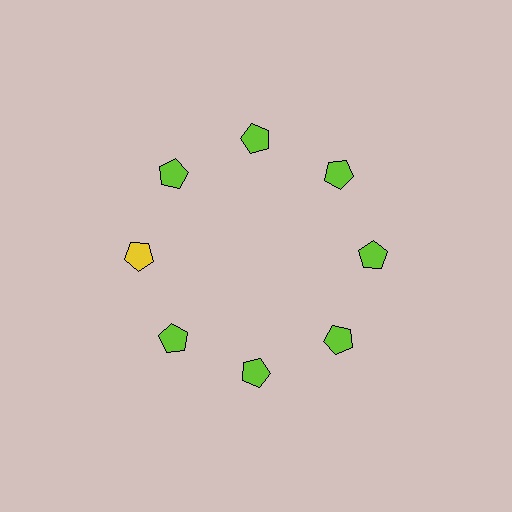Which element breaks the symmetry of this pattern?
The yellow pentagon at roughly the 9 o'clock position breaks the symmetry. All other shapes are lime pentagons.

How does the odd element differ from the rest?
It has a different color: yellow instead of lime.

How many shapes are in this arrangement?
There are 8 shapes arranged in a ring pattern.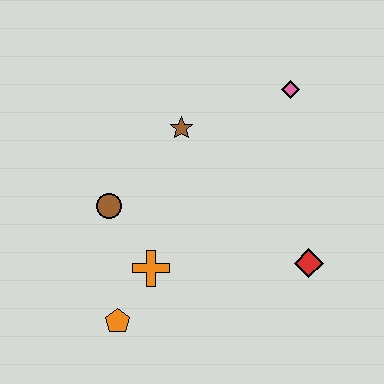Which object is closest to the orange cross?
The orange pentagon is closest to the orange cross.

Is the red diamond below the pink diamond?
Yes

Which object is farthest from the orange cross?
The pink diamond is farthest from the orange cross.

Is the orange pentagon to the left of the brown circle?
No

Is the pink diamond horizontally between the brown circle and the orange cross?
No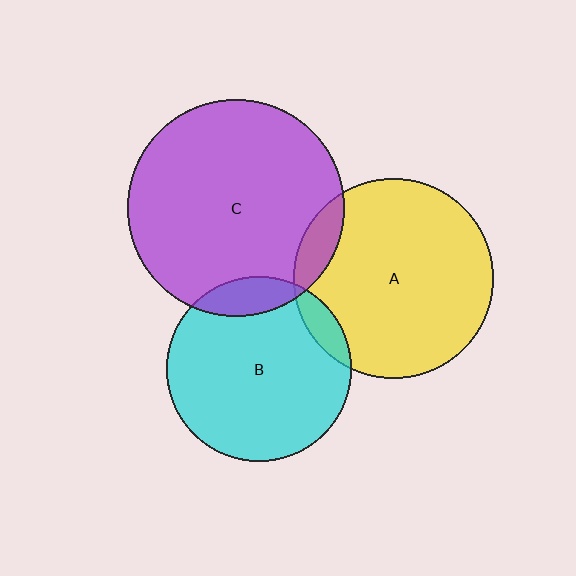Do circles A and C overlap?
Yes.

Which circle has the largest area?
Circle C (purple).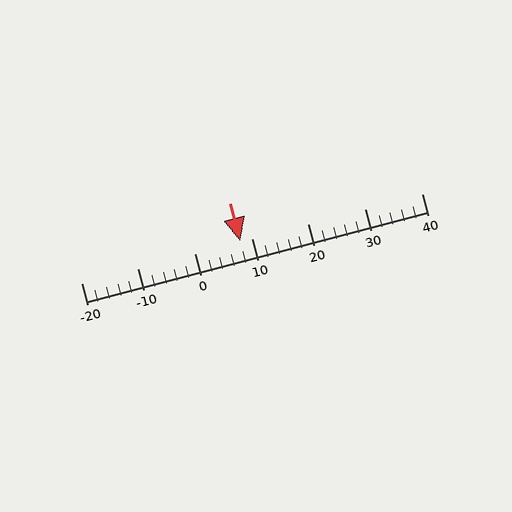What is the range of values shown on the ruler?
The ruler shows values from -20 to 40.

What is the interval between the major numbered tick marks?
The major tick marks are spaced 10 units apart.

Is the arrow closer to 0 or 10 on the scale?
The arrow is closer to 10.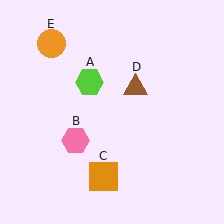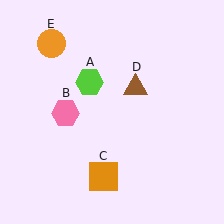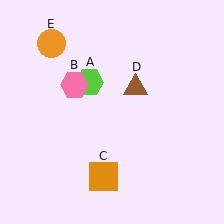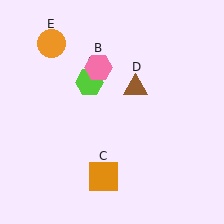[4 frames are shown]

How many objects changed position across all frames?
1 object changed position: pink hexagon (object B).